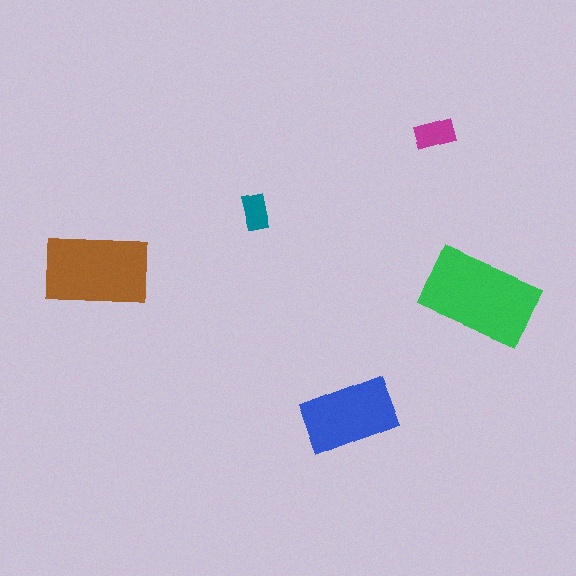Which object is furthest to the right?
The green rectangle is rightmost.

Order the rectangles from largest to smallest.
the green one, the brown one, the blue one, the magenta one, the teal one.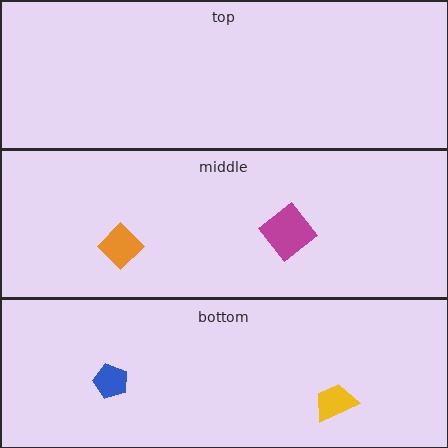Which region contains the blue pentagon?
The bottom region.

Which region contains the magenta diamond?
The middle region.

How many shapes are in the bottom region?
2.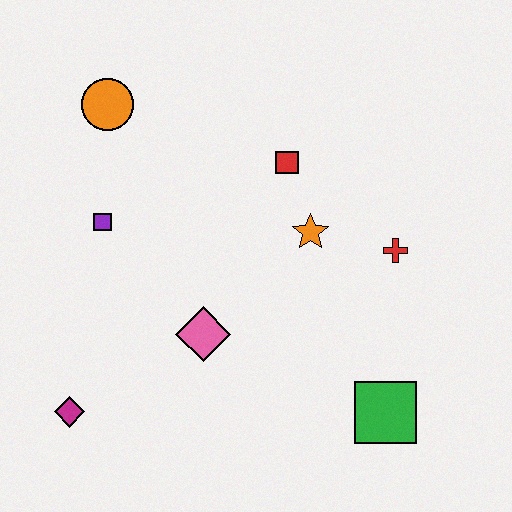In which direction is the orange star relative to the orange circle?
The orange star is to the right of the orange circle.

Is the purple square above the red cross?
Yes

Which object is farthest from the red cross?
The magenta diamond is farthest from the red cross.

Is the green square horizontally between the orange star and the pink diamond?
No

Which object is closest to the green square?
The red cross is closest to the green square.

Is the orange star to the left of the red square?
No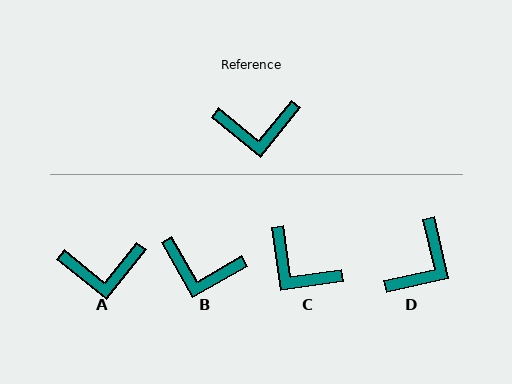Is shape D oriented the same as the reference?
No, it is off by about 51 degrees.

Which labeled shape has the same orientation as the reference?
A.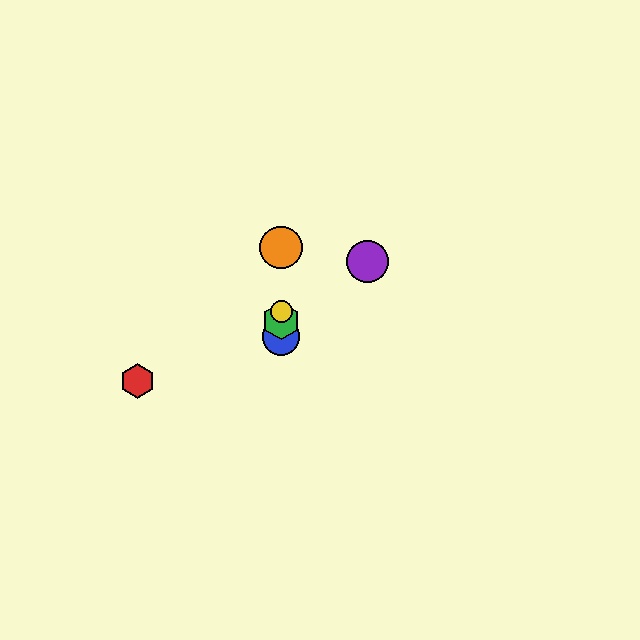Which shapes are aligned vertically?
The blue circle, the green hexagon, the yellow circle, the orange circle are aligned vertically.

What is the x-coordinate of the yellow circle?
The yellow circle is at x≈281.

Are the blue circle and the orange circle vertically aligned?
Yes, both are at x≈281.